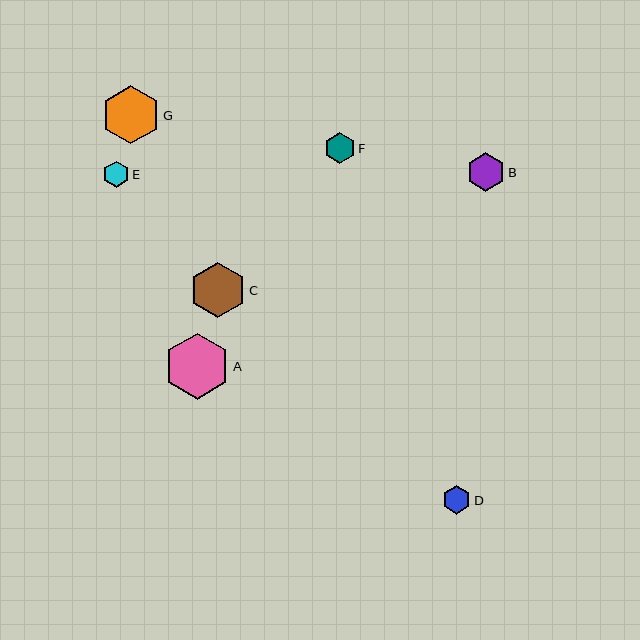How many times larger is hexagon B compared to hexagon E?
Hexagon B is approximately 1.5 times the size of hexagon E.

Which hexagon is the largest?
Hexagon A is the largest with a size of approximately 67 pixels.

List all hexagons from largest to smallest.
From largest to smallest: A, G, C, B, F, D, E.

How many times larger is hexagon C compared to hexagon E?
Hexagon C is approximately 2.1 times the size of hexagon E.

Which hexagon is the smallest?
Hexagon E is the smallest with a size of approximately 26 pixels.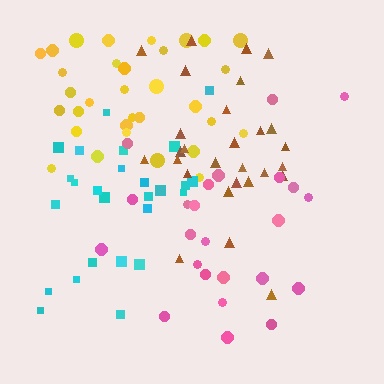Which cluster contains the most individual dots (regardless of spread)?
Yellow (32).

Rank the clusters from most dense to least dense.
cyan, brown, yellow, pink.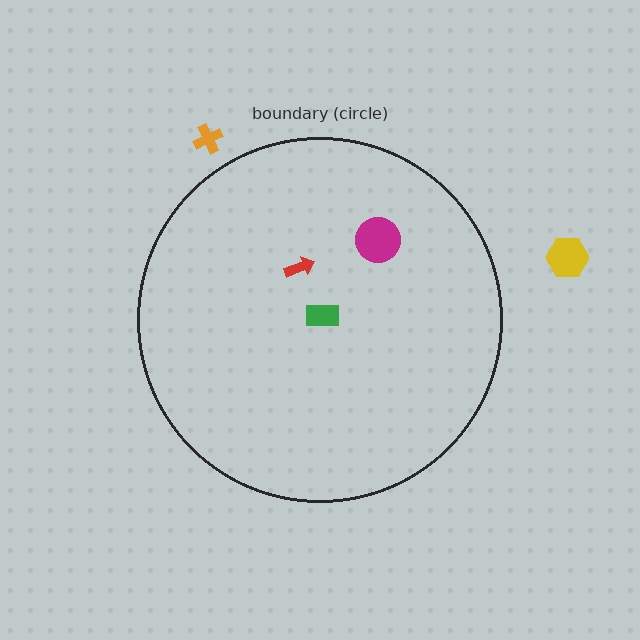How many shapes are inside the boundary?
3 inside, 2 outside.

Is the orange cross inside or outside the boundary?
Outside.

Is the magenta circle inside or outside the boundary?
Inside.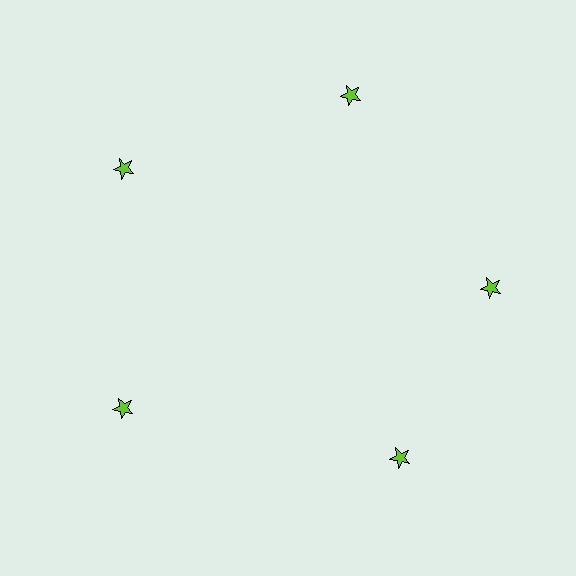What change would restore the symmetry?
The symmetry would be restored by rotating it back into even spacing with its neighbors so that all 5 stars sit at equal angles and equal distance from the center.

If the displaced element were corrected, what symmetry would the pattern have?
It would have 5-fold rotational symmetry — the pattern would map onto itself every 72 degrees.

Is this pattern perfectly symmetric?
No. The 5 lime stars are arranged in a ring, but one element near the 5 o'clock position is rotated out of alignment along the ring, breaking the 5-fold rotational symmetry.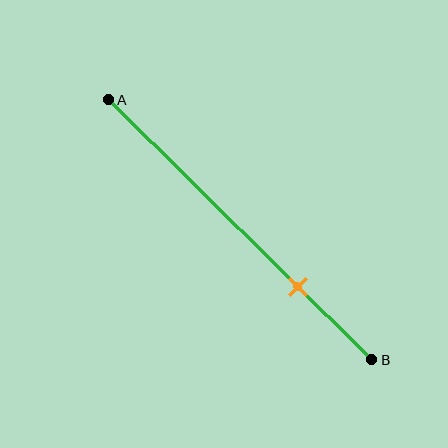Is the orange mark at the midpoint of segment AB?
No, the mark is at about 70% from A, not at the 50% midpoint.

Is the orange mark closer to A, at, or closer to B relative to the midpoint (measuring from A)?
The orange mark is closer to point B than the midpoint of segment AB.